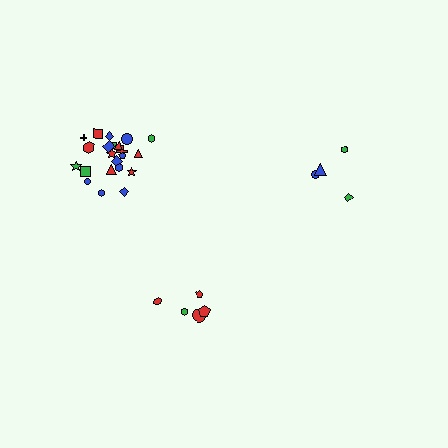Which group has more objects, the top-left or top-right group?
The top-left group.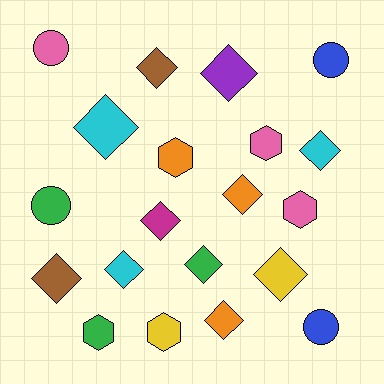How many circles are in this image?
There are 4 circles.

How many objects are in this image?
There are 20 objects.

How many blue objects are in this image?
There are 2 blue objects.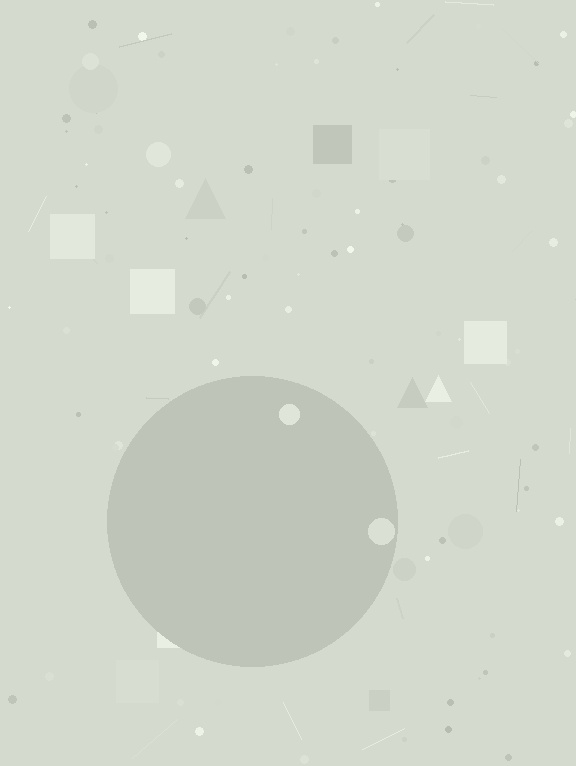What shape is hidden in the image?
A circle is hidden in the image.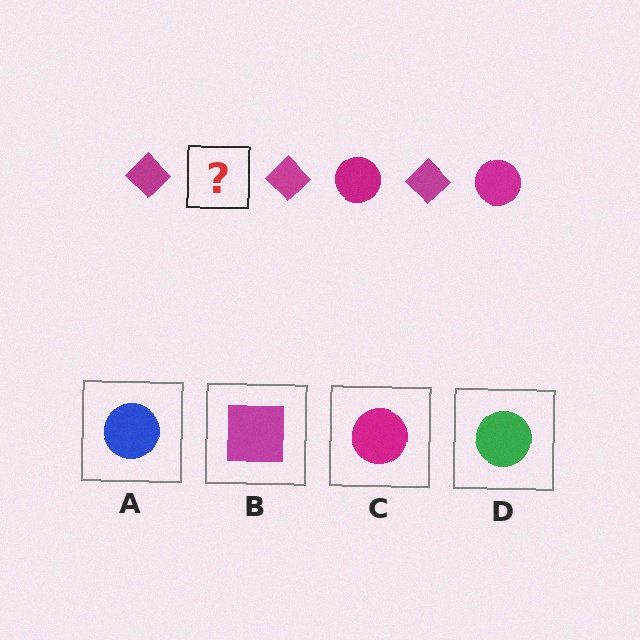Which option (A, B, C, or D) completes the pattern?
C.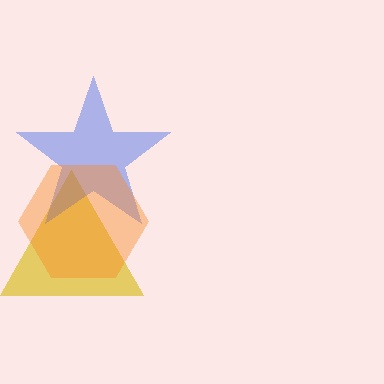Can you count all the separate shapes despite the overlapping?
Yes, there are 3 separate shapes.